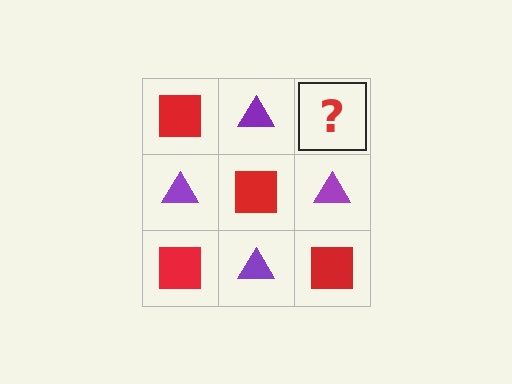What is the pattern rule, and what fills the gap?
The rule is that it alternates red square and purple triangle in a checkerboard pattern. The gap should be filled with a red square.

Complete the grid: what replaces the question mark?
The question mark should be replaced with a red square.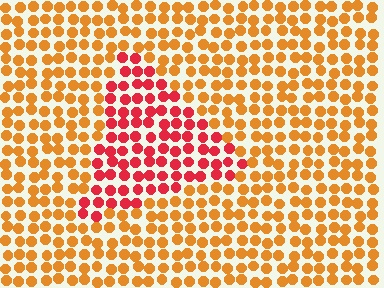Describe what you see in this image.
The image is filled with small orange elements in a uniform arrangement. A triangle-shaped region is visible where the elements are tinted to a slightly different hue, forming a subtle color boundary.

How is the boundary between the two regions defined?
The boundary is defined purely by a slight shift in hue (about 40 degrees). Spacing, size, and orientation are identical on both sides.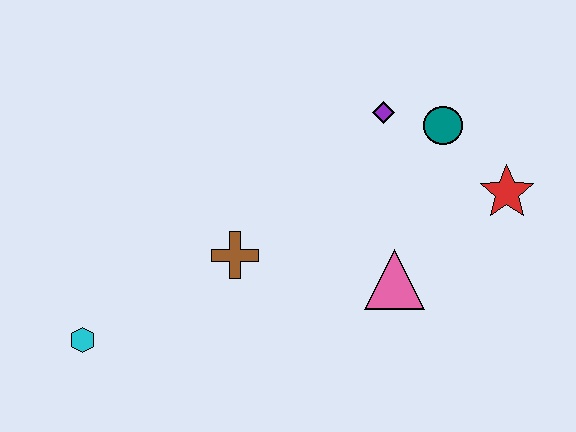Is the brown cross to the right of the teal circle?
No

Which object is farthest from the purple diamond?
The cyan hexagon is farthest from the purple diamond.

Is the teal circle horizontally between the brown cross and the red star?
Yes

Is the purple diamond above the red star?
Yes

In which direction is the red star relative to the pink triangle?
The red star is to the right of the pink triangle.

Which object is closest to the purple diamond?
The teal circle is closest to the purple diamond.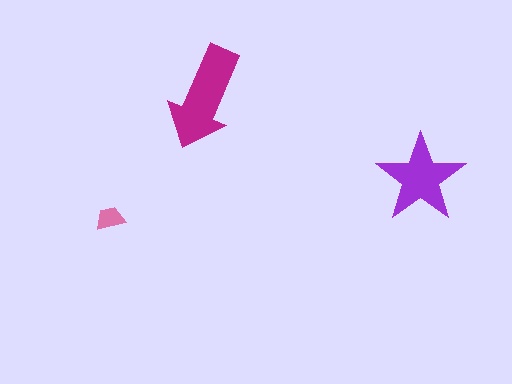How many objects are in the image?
There are 3 objects in the image.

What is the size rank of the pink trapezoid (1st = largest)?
3rd.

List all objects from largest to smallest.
The magenta arrow, the purple star, the pink trapezoid.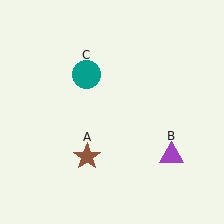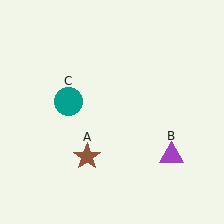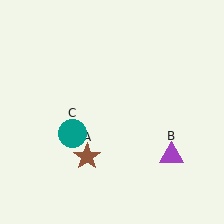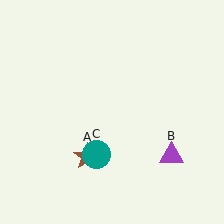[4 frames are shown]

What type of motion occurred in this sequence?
The teal circle (object C) rotated counterclockwise around the center of the scene.